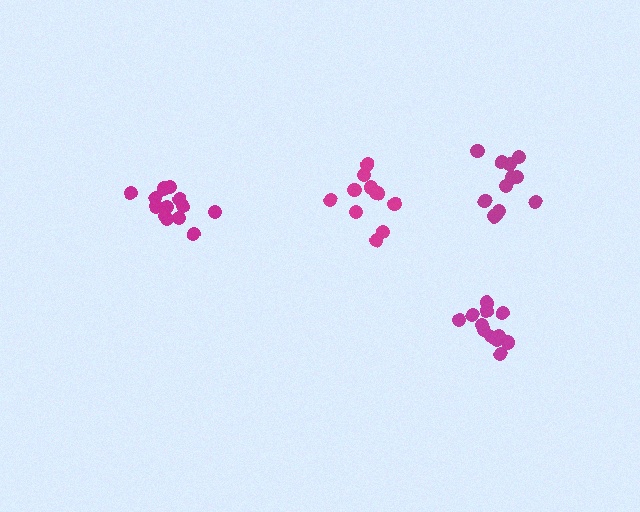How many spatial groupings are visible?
There are 4 spatial groupings.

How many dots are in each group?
Group 1: 14 dots, Group 2: 11 dots, Group 3: 12 dots, Group 4: 12 dots (49 total).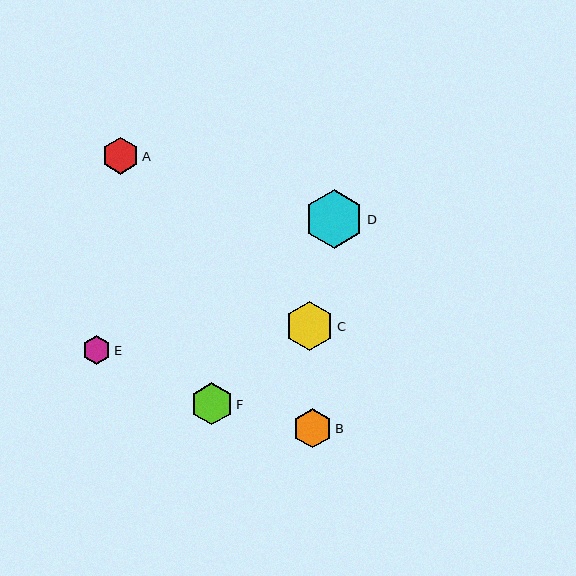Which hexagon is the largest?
Hexagon D is the largest with a size of approximately 59 pixels.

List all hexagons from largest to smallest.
From largest to smallest: D, C, F, B, A, E.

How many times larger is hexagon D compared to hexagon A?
Hexagon D is approximately 1.6 times the size of hexagon A.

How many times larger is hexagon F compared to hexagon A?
Hexagon F is approximately 1.1 times the size of hexagon A.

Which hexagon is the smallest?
Hexagon E is the smallest with a size of approximately 29 pixels.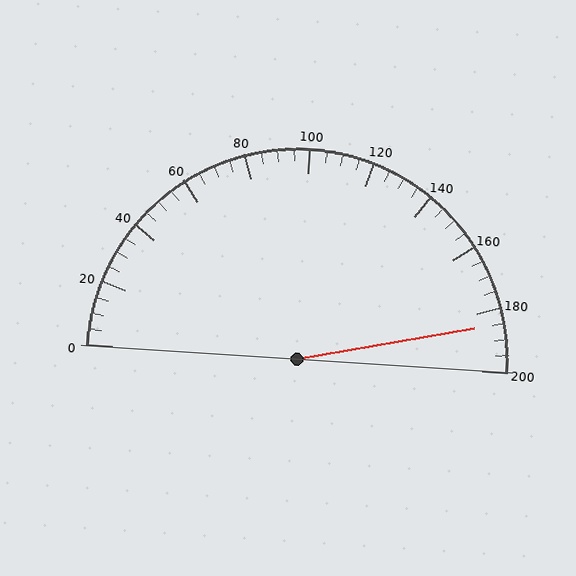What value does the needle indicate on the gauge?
The needle indicates approximately 185.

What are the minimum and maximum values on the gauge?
The gauge ranges from 0 to 200.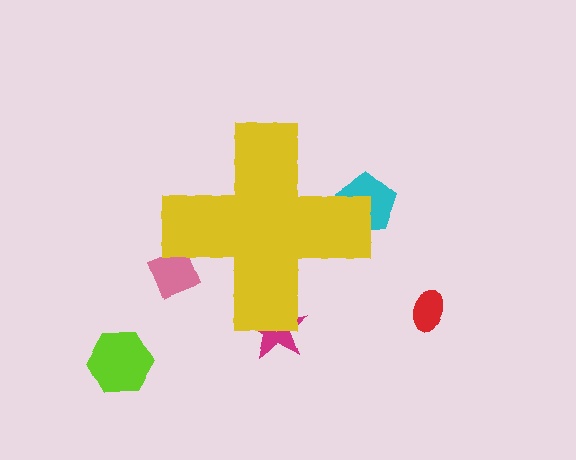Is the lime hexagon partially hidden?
No, the lime hexagon is fully visible.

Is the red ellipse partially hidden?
No, the red ellipse is fully visible.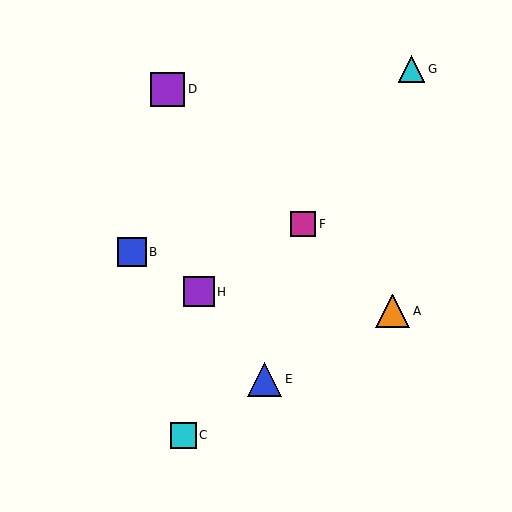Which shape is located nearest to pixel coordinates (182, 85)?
The purple square (labeled D) at (168, 89) is nearest to that location.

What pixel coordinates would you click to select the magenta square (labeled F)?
Click at (303, 224) to select the magenta square F.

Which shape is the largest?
The blue triangle (labeled E) is the largest.